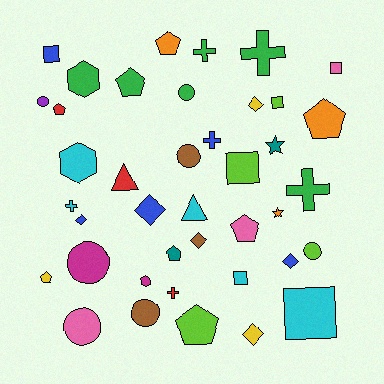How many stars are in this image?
There are 2 stars.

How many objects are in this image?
There are 40 objects.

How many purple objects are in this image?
There is 1 purple object.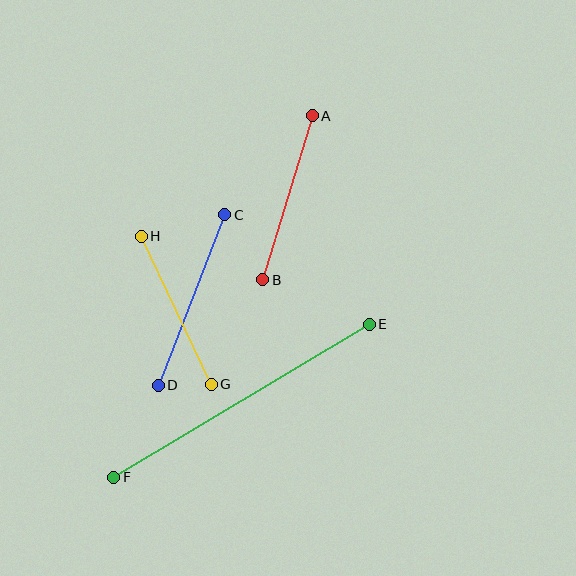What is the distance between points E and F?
The distance is approximately 298 pixels.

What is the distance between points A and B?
The distance is approximately 171 pixels.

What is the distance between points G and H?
The distance is approximately 164 pixels.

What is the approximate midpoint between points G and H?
The midpoint is at approximately (176, 310) pixels.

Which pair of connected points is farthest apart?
Points E and F are farthest apart.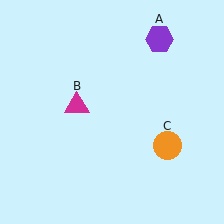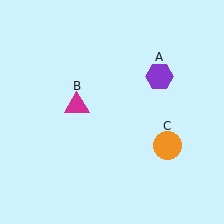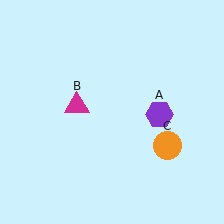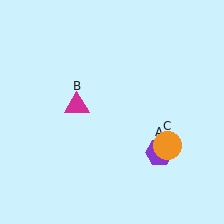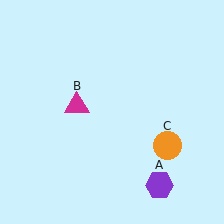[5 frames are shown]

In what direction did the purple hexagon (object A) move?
The purple hexagon (object A) moved down.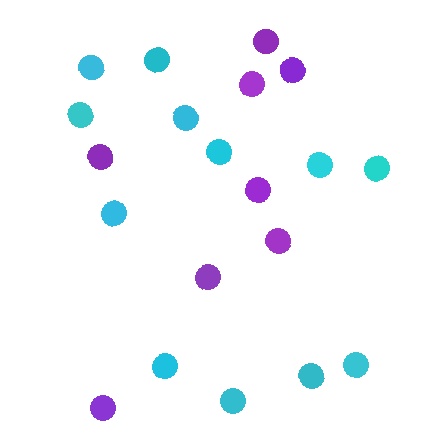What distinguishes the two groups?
There are 2 groups: one group of cyan circles (12) and one group of purple circles (8).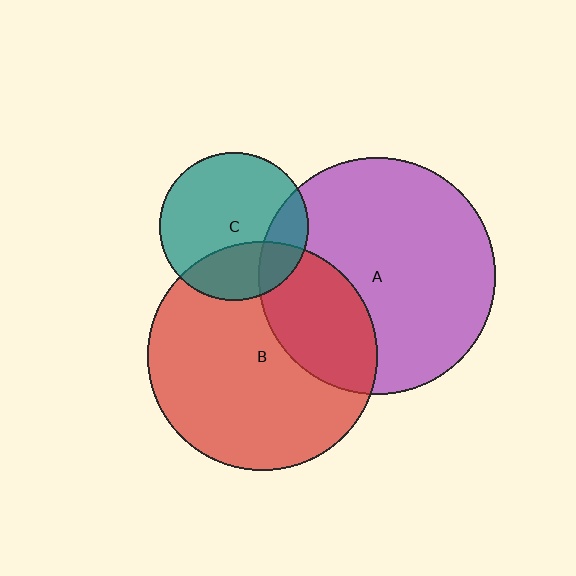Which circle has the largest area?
Circle A (purple).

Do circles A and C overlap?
Yes.